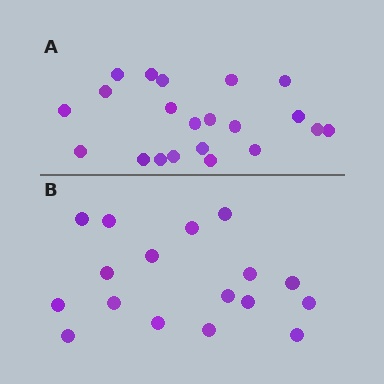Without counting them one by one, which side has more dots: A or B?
Region A (the top region) has more dots.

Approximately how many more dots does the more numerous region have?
Region A has about 4 more dots than region B.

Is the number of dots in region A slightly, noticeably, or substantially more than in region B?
Region A has only slightly more — the two regions are fairly close. The ratio is roughly 1.2 to 1.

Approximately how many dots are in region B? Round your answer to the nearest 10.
About 20 dots. (The exact count is 17, which rounds to 20.)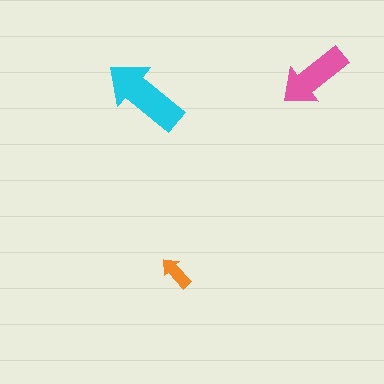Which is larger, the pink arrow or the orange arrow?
The pink one.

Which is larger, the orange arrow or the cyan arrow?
The cyan one.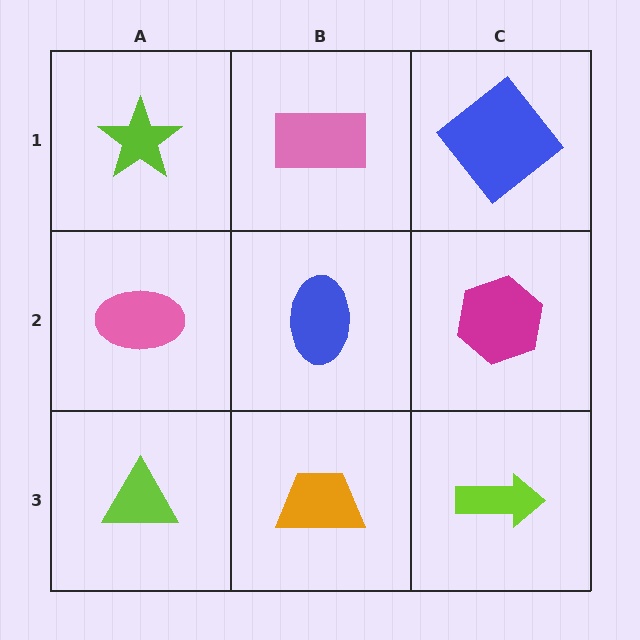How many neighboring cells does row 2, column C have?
3.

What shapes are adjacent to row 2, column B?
A pink rectangle (row 1, column B), an orange trapezoid (row 3, column B), a pink ellipse (row 2, column A), a magenta hexagon (row 2, column C).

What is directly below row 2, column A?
A lime triangle.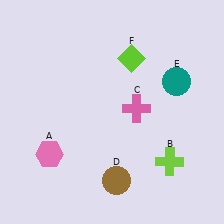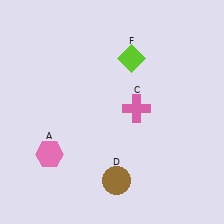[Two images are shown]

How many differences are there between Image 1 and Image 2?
There are 2 differences between the two images.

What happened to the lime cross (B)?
The lime cross (B) was removed in Image 2. It was in the bottom-right area of Image 1.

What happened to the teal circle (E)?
The teal circle (E) was removed in Image 2. It was in the top-right area of Image 1.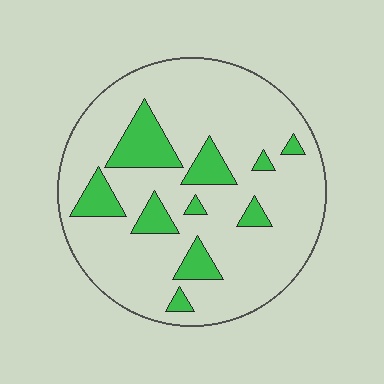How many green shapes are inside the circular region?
10.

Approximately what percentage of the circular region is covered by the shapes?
Approximately 15%.